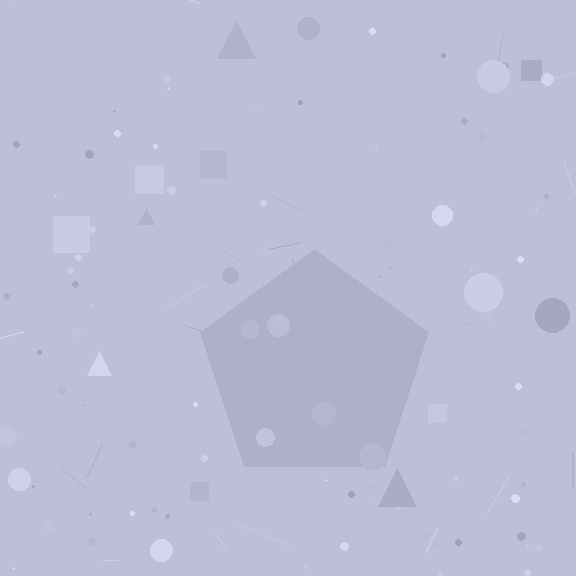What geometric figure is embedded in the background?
A pentagon is embedded in the background.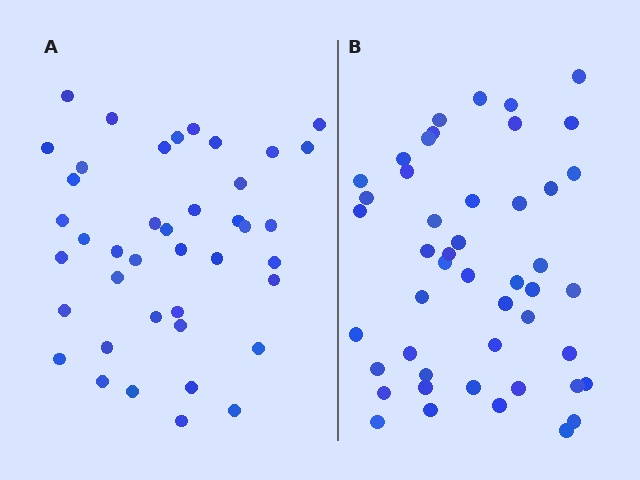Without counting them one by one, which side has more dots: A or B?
Region B (the right region) has more dots.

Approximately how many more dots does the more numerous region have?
Region B has about 6 more dots than region A.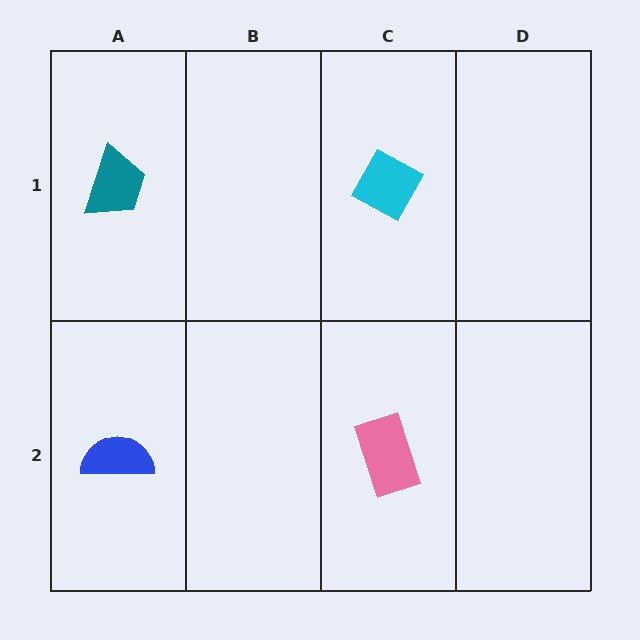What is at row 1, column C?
A cyan diamond.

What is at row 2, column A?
A blue semicircle.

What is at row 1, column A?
A teal trapezoid.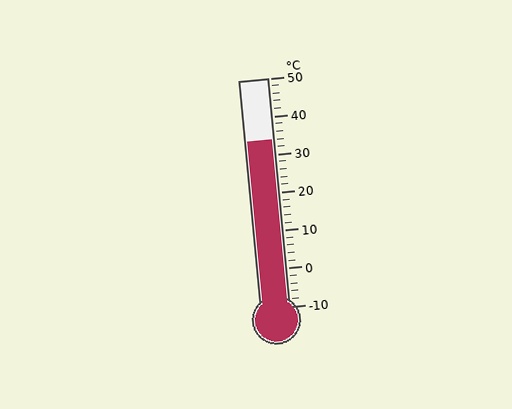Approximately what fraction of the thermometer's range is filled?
The thermometer is filled to approximately 75% of its range.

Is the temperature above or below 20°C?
The temperature is above 20°C.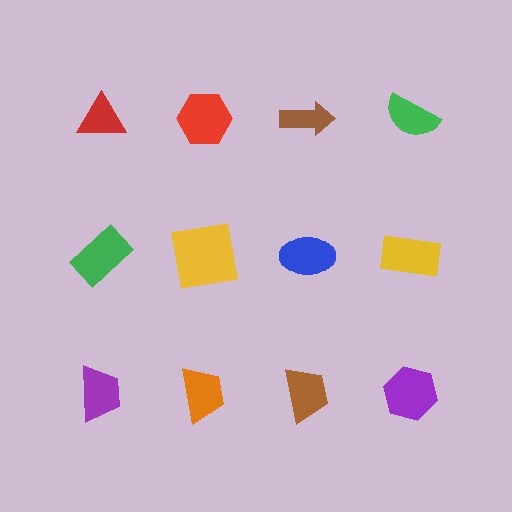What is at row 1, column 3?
A brown arrow.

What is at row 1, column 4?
A green semicircle.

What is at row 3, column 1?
A purple trapezoid.